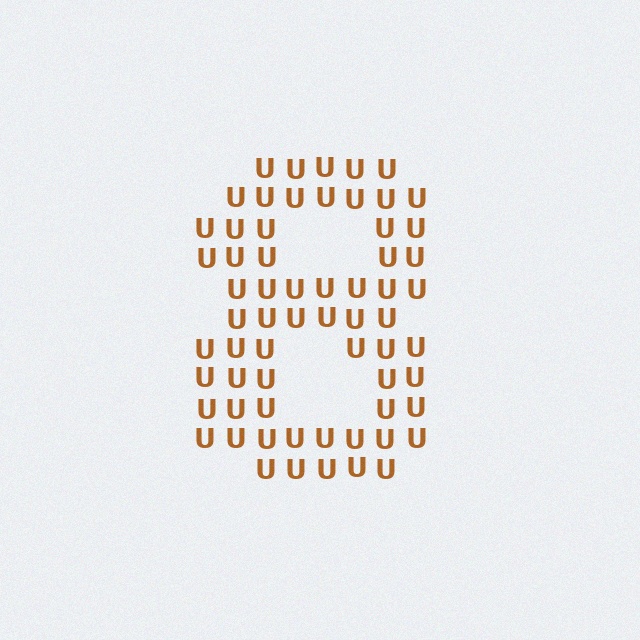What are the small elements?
The small elements are letter U's.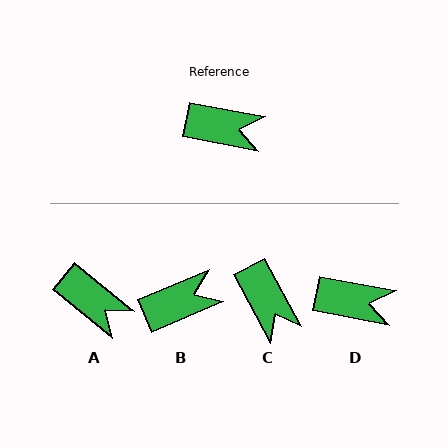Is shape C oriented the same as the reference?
No, it is off by about 50 degrees.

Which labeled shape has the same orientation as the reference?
D.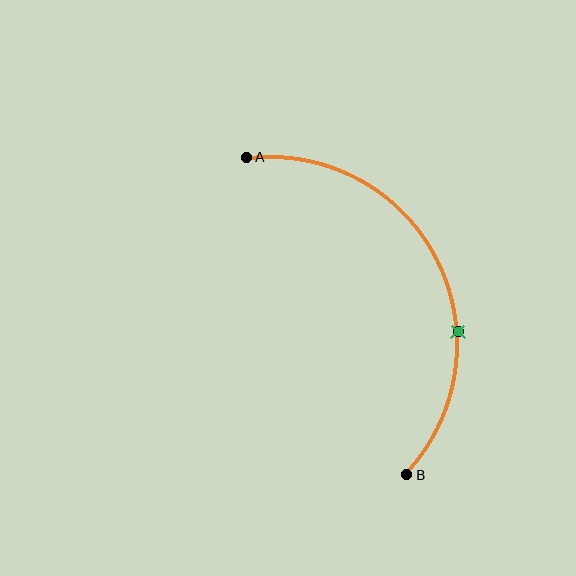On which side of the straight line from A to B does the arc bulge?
The arc bulges to the right of the straight line connecting A and B.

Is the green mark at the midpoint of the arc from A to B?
No. The green mark lies on the arc but is closer to endpoint B. The arc midpoint would be at the point on the curve equidistant along the arc from both A and B.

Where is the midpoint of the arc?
The arc midpoint is the point on the curve farthest from the straight line joining A and B. It sits to the right of that line.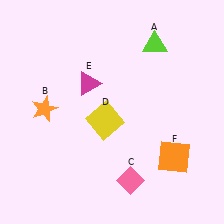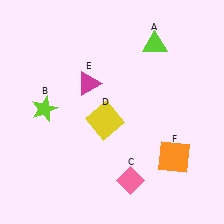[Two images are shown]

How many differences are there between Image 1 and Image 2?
There is 1 difference between the two images.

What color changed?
The star (B) changed from orange in Image 1 to lime in Image 2.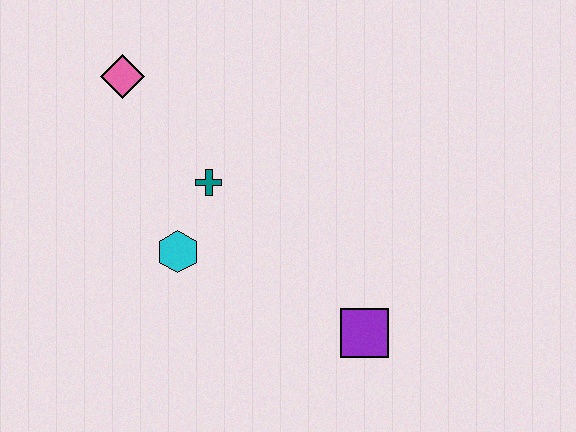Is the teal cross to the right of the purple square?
No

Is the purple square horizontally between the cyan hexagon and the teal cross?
No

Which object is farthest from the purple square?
The pink diamond is farthest from the purple square.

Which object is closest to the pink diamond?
The teal cross is closest to the pink diamond.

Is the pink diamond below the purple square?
No